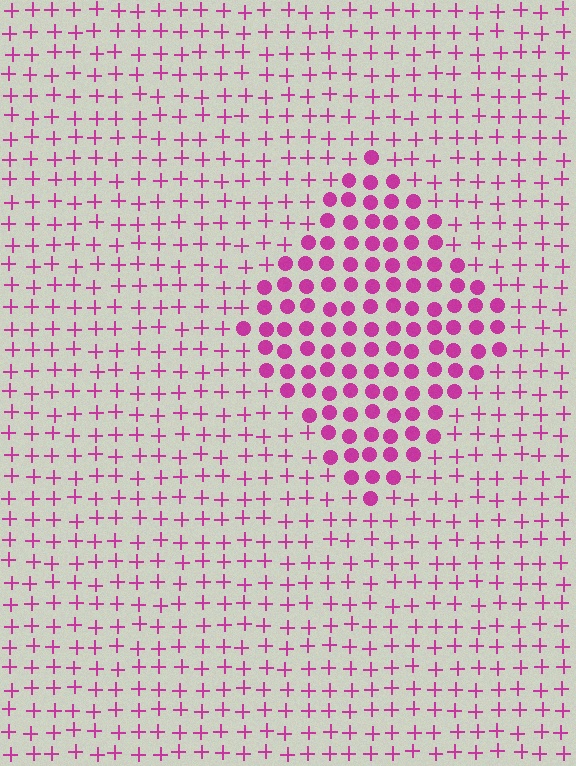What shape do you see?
I see a diamond.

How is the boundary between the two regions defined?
The boundary is defined by a change in element shape: circles inside vs. plus signs outside. All elements share the same color and spacing.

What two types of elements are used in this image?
The image uses circles inside the diamond region and plus signs outside it.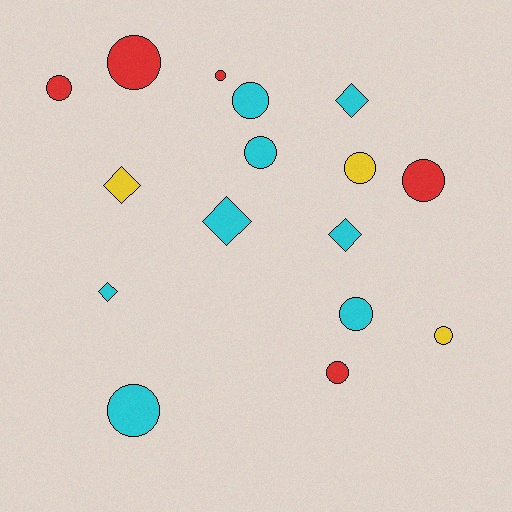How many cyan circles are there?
There are 4 cyan circles.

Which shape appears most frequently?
Circle, with 11 objects.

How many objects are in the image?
There are 16 objects.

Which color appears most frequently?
Cyan, with 8 objects.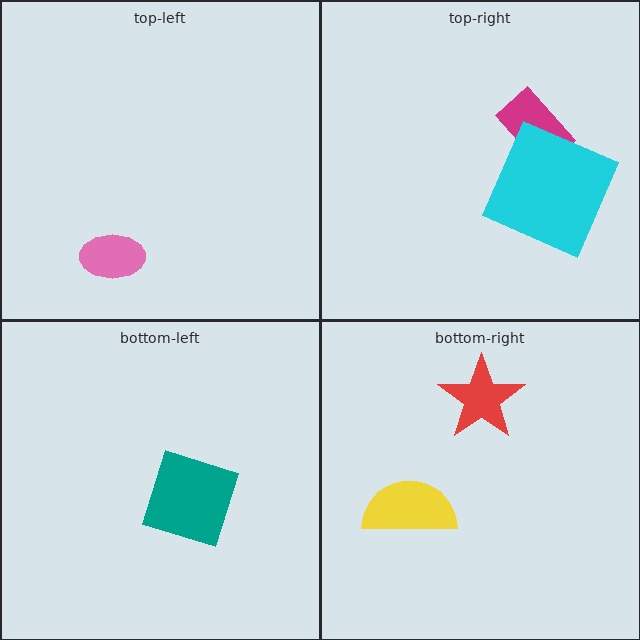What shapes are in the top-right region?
The magenta rectangle, the cyan square.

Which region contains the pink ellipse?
The top-left region.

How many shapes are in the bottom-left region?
1.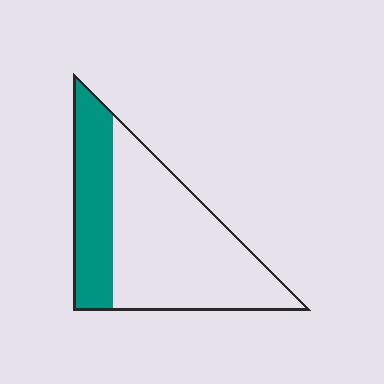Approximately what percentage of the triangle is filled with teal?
Approximately 30%.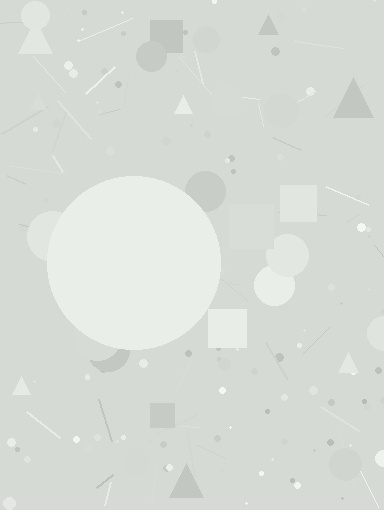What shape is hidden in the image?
A circle is hidden in the image.